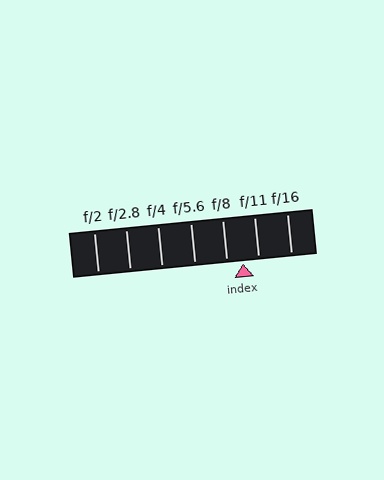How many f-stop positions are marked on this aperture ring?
There are 7 f-stop positions marked.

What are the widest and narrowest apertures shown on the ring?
The widest aperture shown is f/2 and the narrowest is f/16.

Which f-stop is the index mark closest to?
The index mark is closest to f/8.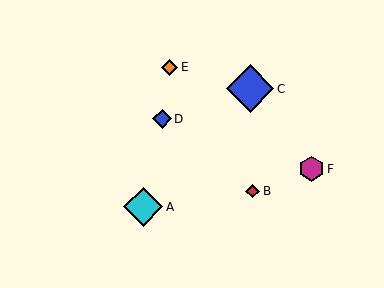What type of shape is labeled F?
Shape F is a magenta hexagon.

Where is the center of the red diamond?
The center of the red diamond is at (253, 191).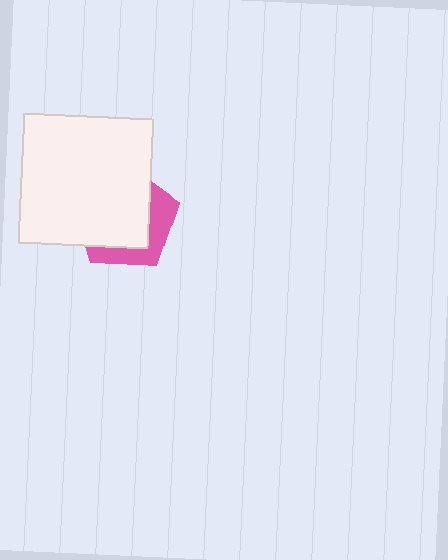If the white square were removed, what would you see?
You would see the complete pink pentagon.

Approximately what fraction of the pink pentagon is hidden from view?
Roughly 68% of the pink pentagon is hidden behind the white square.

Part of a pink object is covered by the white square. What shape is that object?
It is a pentagon.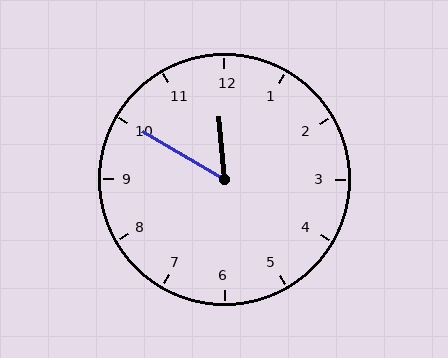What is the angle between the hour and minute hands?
Approximately 55 degrees.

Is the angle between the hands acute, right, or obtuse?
It is acute.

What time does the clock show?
11:50.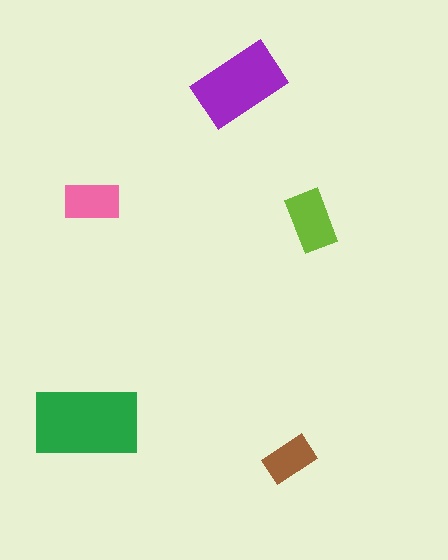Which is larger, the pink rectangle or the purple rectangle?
The purple one.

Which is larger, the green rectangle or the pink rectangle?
The green one.